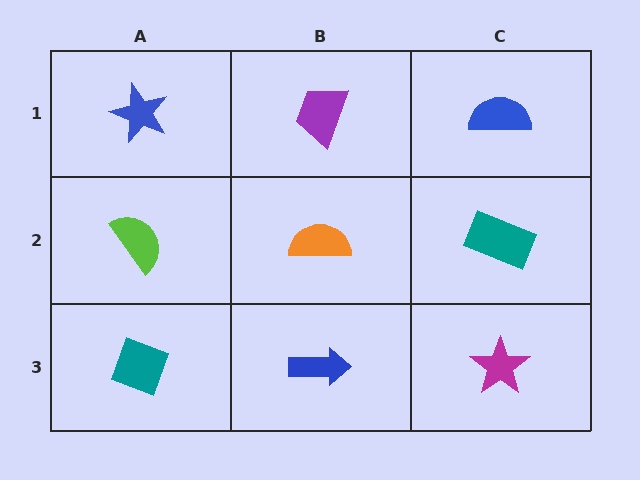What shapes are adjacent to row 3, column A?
A lime semicircle (row 2, column A), a blue arrow (row 3, column B).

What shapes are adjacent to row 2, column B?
A purple trapezoid (row 1, column B), a blue arrow (row 3, column B), a lime semicircle (row 2, column A), a teal rectangle (row 2, column C).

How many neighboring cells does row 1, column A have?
2.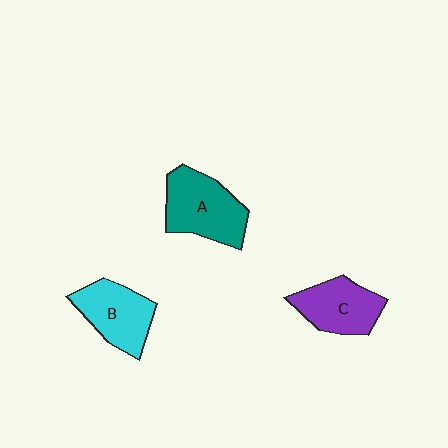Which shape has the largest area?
Shape A (teal).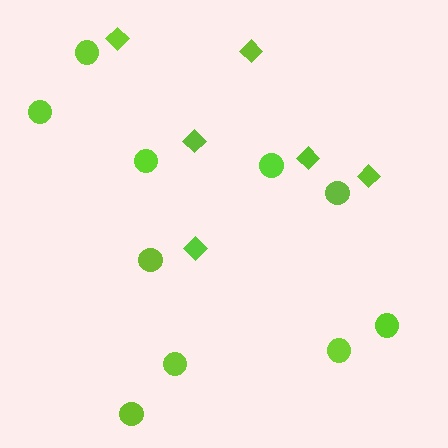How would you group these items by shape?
There are 2 groups: one group of diamonds (6) and one group of circles (10).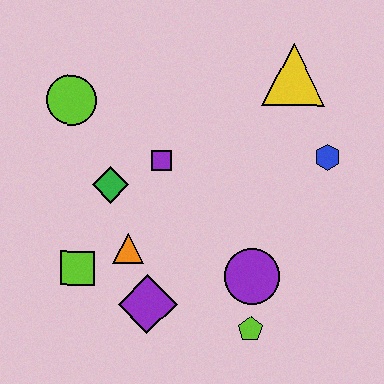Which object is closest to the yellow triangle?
The blue hexagon is closest to the yellow triangle.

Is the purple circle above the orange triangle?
No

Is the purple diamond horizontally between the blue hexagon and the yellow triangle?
No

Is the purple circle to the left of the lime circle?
No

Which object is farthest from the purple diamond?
The yellow triangle is farthest from the purple diamond.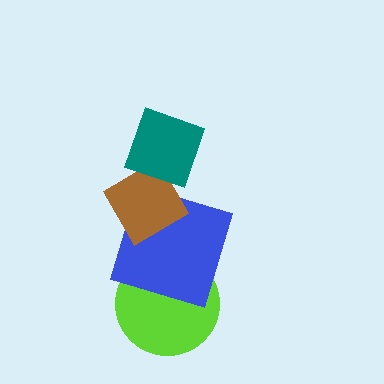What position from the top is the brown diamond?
The brown diamond is 2nd from the top.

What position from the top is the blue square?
The blue square is 3rd from the top.